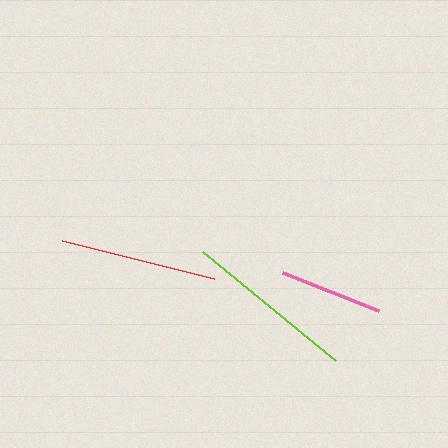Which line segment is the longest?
The lime line is the longest at approximately 172 pixels.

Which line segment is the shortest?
The pink line is the shortest at approximately 104 pixels.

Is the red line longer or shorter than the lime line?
The lime line is longer than the red line.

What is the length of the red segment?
The red segment is approximately 157 pixels long.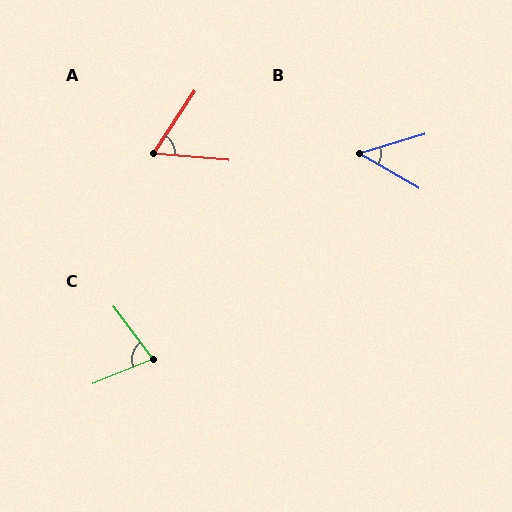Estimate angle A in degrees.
Approximately 61 degrees.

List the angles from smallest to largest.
B (47°), A (61°), C (74°).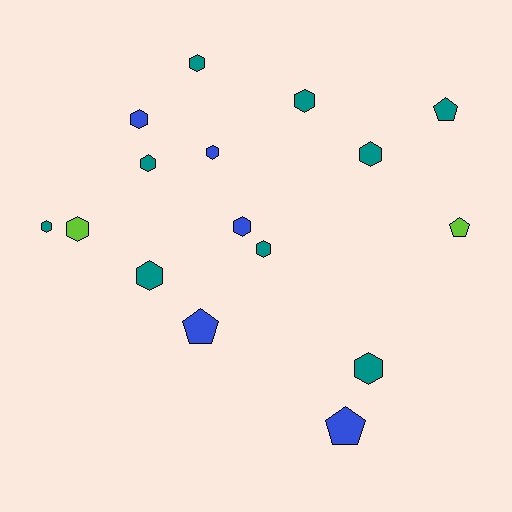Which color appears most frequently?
Teal, with 9 objects.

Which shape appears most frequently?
Hexagon, with 12 objects.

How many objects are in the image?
There are 16 objects.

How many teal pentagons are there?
There is 1 teal pentagon.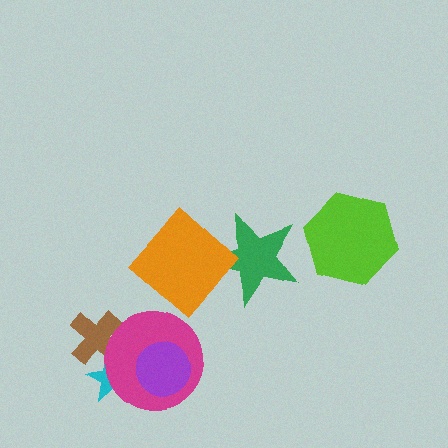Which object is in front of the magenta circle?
The purple circle is in front of the magenta circle.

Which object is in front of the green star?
The orange diamond is in front of the green star.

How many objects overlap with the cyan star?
2 objects overlap with the cyan star.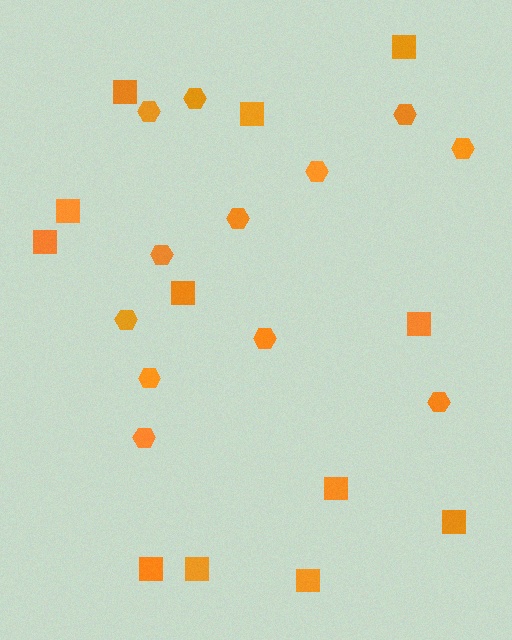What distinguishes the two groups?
There are 2 groups: one group of hexagons (12) and one group of squares (12).